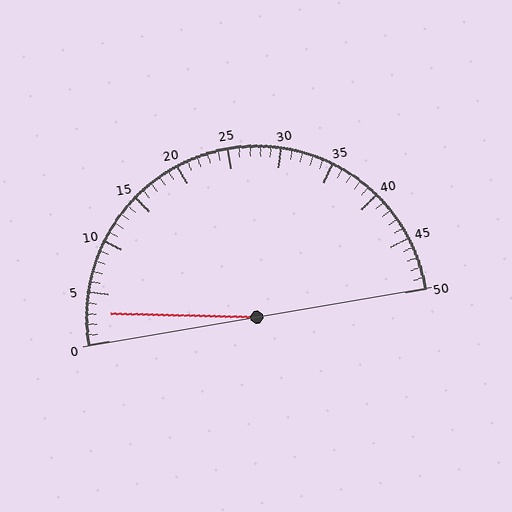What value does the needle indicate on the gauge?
The needle indicates approximately 3.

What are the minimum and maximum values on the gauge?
The gauge ranges from 0 to 50.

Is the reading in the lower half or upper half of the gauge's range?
The reading is in the lower half of the range (0 to 50).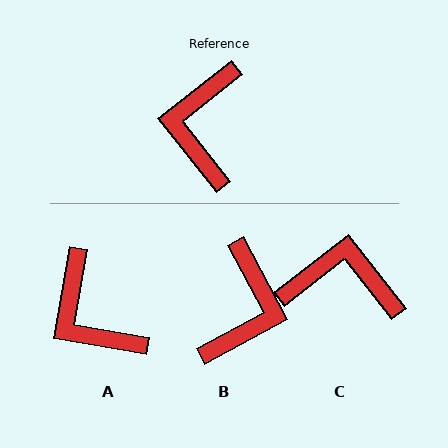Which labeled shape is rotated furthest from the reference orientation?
B, about 170 degrees away.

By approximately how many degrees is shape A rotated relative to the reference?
Approximately 42 degrees counter-clockwise.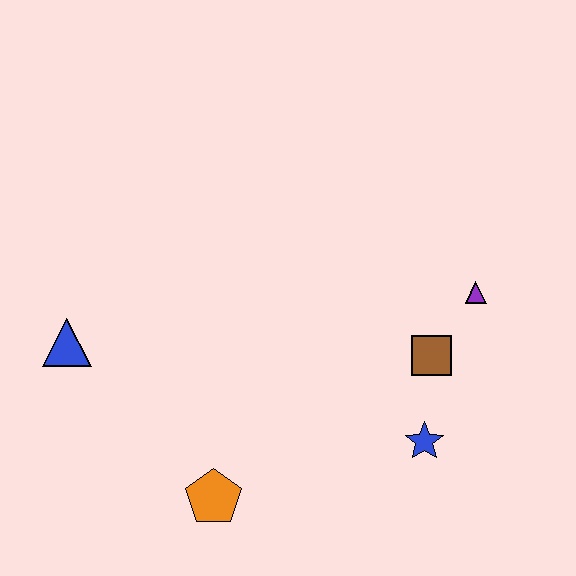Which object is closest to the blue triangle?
The orange pentagon is closest to the blue triangle.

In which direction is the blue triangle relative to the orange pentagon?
The blue triangle is above the orange pentagon.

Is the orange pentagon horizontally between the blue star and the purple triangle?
No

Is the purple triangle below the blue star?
No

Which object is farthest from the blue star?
The blue triangle is farthest from the blue star.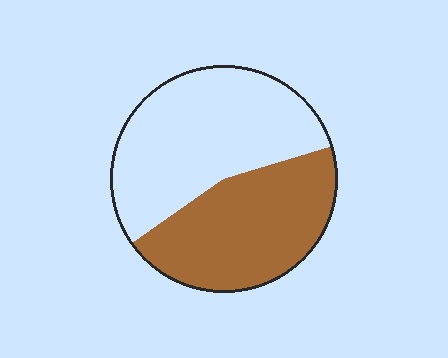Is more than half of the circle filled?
No.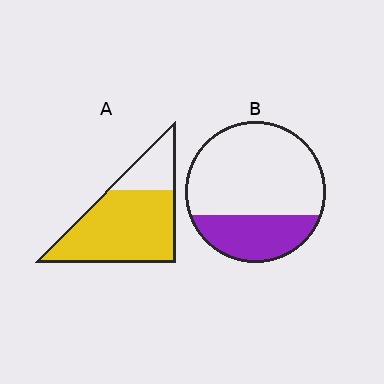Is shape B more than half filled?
No.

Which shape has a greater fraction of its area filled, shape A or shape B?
Shape A.